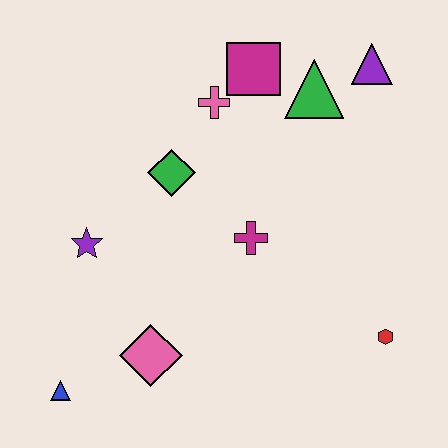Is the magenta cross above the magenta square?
No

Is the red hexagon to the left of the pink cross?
No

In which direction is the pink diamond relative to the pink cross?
The pink diamond is below the pink cross.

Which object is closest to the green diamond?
The pink cross is closest to the green diamond.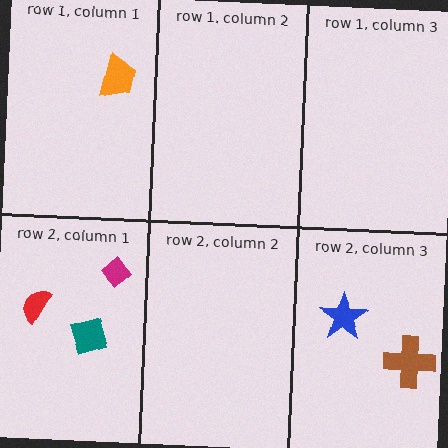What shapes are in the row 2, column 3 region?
The blue star, the brown cross.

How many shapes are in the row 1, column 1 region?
1.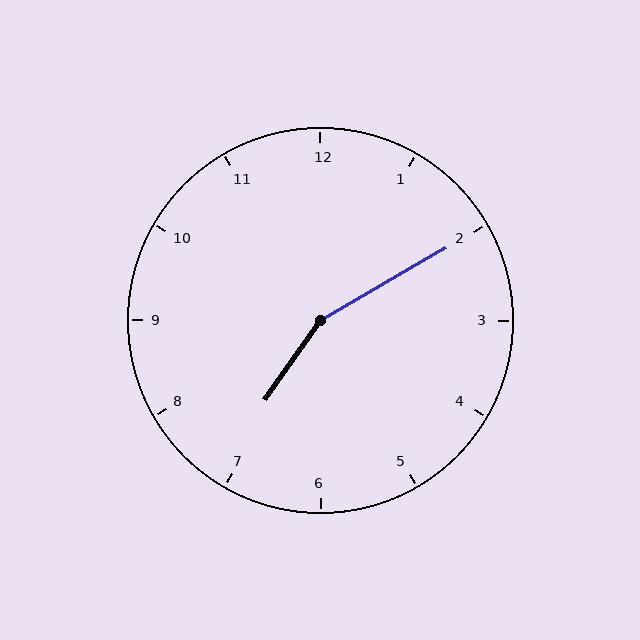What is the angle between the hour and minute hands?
Approximately 155 degrees.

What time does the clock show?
7:10.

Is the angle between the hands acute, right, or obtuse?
It is obtuse.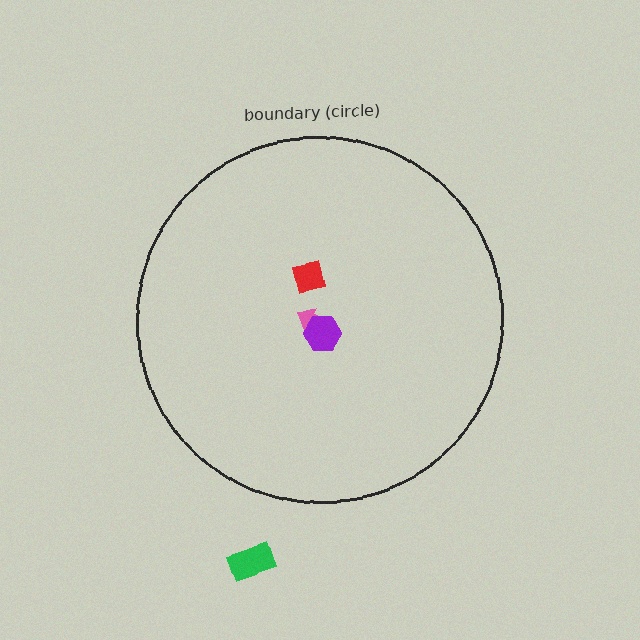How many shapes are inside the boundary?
3 inside, 1 outside.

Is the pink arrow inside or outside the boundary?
Inside.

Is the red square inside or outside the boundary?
Inside.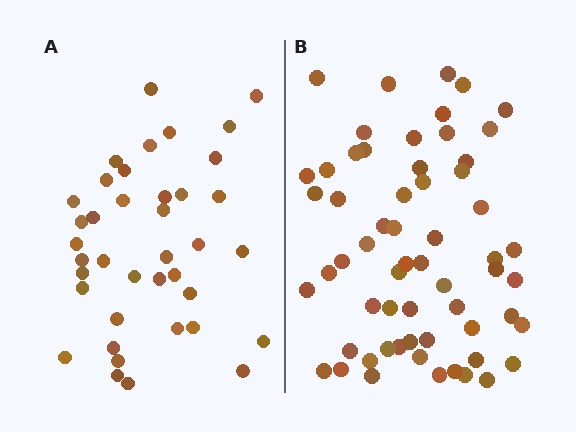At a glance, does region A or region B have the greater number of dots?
Region B (the right region) has more dots.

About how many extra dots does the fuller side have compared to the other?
Region B has approximately 20 more dots than region A.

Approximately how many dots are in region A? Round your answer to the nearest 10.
About 40 dots. (The exact count is 39, which rounds to 40.)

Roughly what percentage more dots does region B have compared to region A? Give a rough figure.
About 55% more.